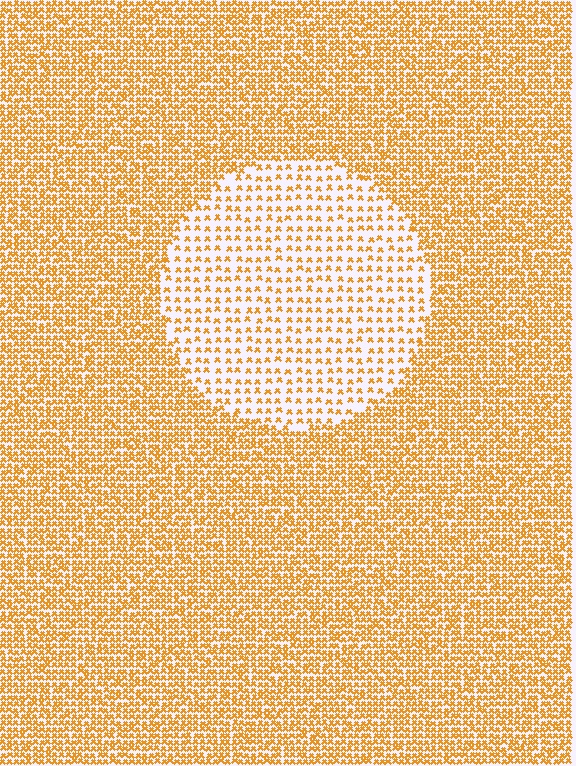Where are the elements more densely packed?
The elements are more densely packed outside the circle boundary.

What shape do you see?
I see a circle.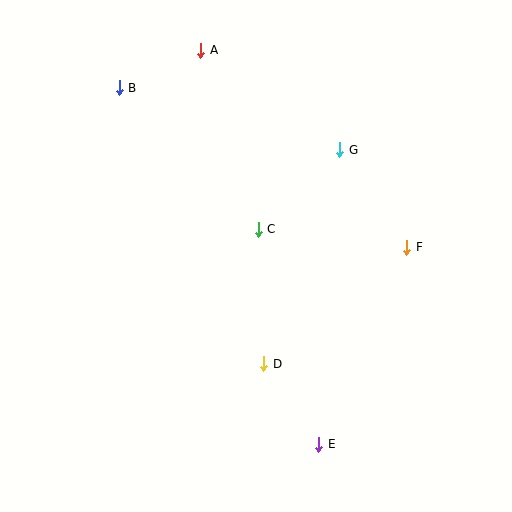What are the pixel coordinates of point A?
Point A is at (201, 50).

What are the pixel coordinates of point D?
Point D is at (264, 364).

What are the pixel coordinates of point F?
Point F is at (407, 247).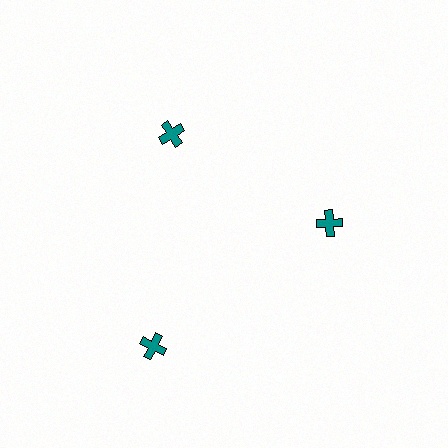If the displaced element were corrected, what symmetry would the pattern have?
It would have 3-fold rotational symmetry — the pattern would map onto itself every 120 degrees.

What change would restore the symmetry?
The symmetry would be restored by moving it inward, back onto the ring so that all 3 crosses sit at equal angles and equal distance from the center.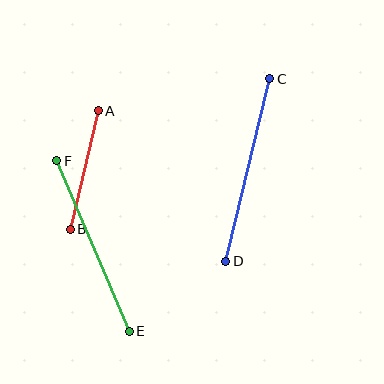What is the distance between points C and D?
The distance is approximately 188 pixels.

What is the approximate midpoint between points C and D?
The midpoint is at approximately (248, 170) pixels.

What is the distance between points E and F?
The distance is approximately 185 pixels.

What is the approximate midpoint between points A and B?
The midpoint is at approximately (84, 170) pixels.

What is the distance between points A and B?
The distance is approximately 122 pixels.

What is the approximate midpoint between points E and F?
The midpoint is at approximately (93, 246) pixels.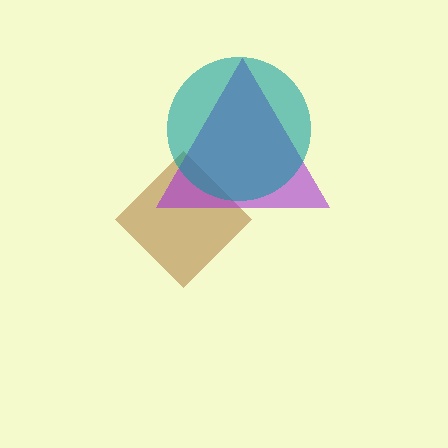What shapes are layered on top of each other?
The layered shapes are: a brown diamond, a purple triangle, a teal circle.